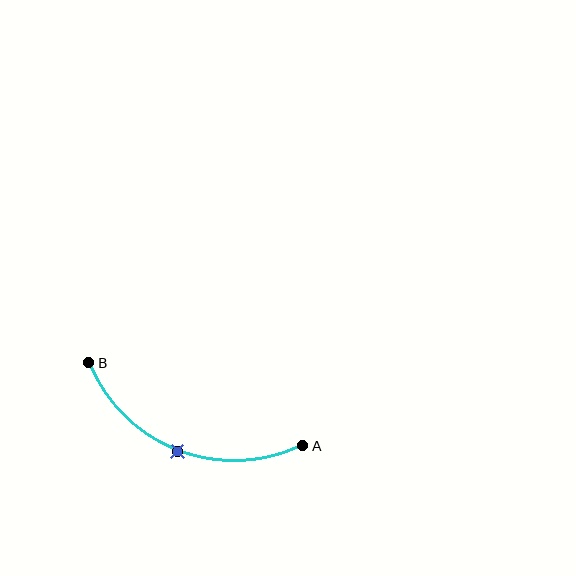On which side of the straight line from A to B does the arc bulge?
The arc bulges below the straight line connecting A and B.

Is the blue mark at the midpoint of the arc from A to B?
Yes. The blue mark lies on the arc at equal arc-length from both A and B — it is the arc midpoint.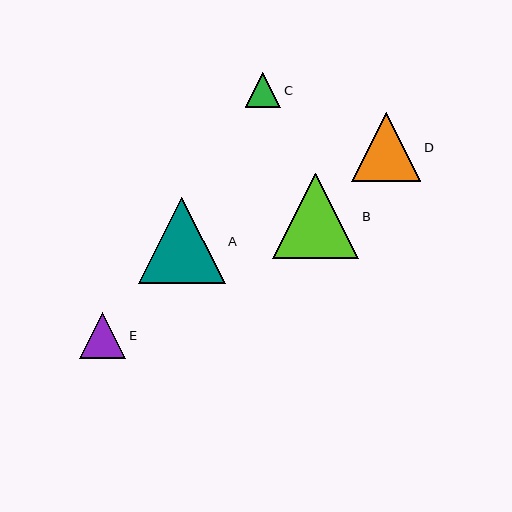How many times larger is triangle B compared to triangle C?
Triangle B is approximately 2.4 times the size of triangle C.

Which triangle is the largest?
Triangle A is the largest with a size of approximately 86 pixels.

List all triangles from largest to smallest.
From largest to smallest: A, B, D, E, C.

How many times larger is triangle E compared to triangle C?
Triangle E is approximately 1.3 times the size of triangle C.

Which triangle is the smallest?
Triangle C is the smallest with a size of approximately 36 pixels.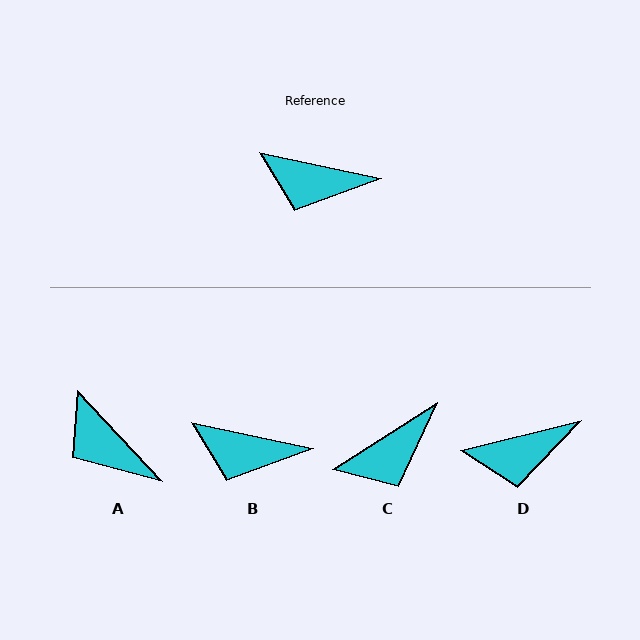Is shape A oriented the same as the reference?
No, it is off by about 35 degrees.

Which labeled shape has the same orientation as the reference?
B.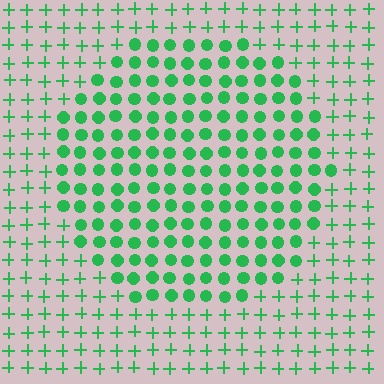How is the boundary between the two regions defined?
The boundary is defined by a change in element shape: circles inside vs. plus signs outside. All elements share the same color and spacing.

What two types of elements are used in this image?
The image uses circles inside the circle region and plus signs outside it.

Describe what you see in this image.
The image is filled with small green elements arranged in a uniform grid. A circle-shaped region contains circles, while the surrounding area contains plus signs. The boundary is defined purely by the change in element shape.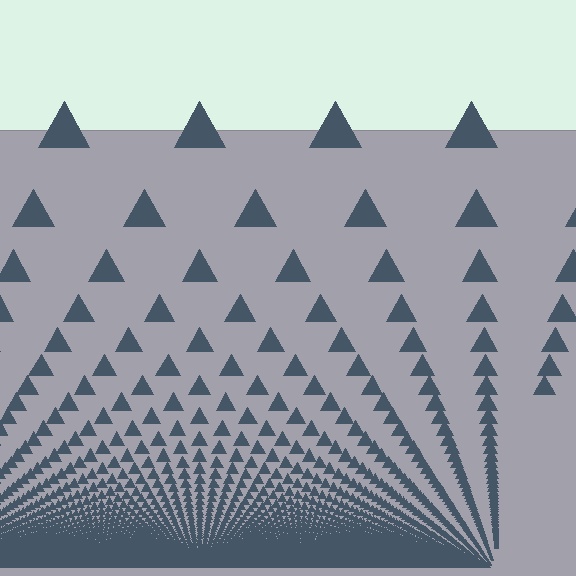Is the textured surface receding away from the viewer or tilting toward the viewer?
The surface appears to tilt toward the viewer. Texture elements get larger and sparser toward the top.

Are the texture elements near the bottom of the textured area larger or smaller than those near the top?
Smaller. The gradient is inverted — elements near the bottom are smaller and denser.